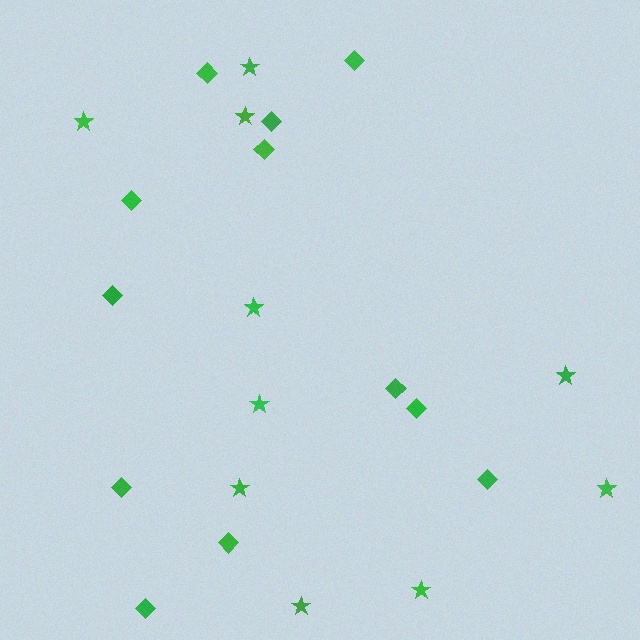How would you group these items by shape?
There are 2 groups: one group of stars (10) and one group of diamonds (12).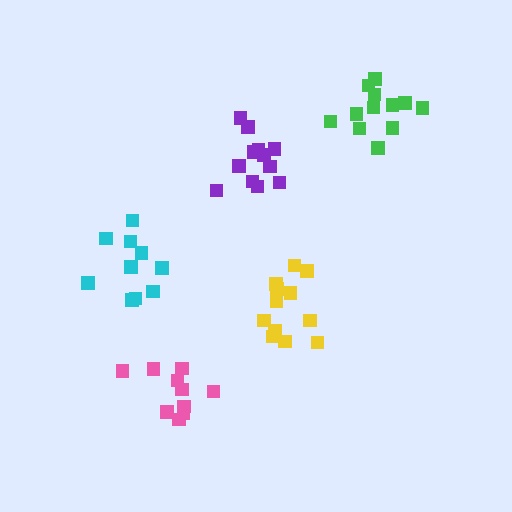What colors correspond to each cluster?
The clusters are colored: yellow, cyan, green, purple, pink.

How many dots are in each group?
Group 1: 12 dots, Group 2: 10 dots, Group 3: 12 dots, Group 4: 12 dots, Group 5: 10 dots (56 total).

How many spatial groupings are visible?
There are 5 spatial groupings.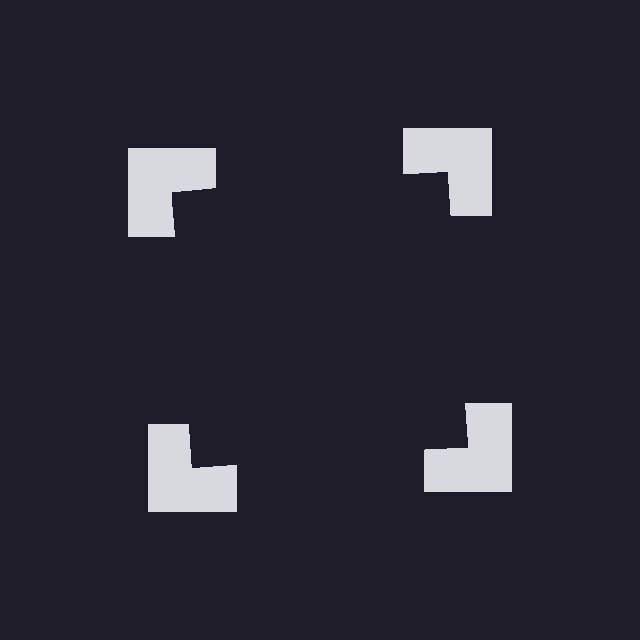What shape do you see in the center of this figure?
An illusory square — its edges are inferred from the aligned wedge cuts in the notched squares, not physically drawn.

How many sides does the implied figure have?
4 sides.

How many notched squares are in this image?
There are 4 — one at each vertex of the illusory square.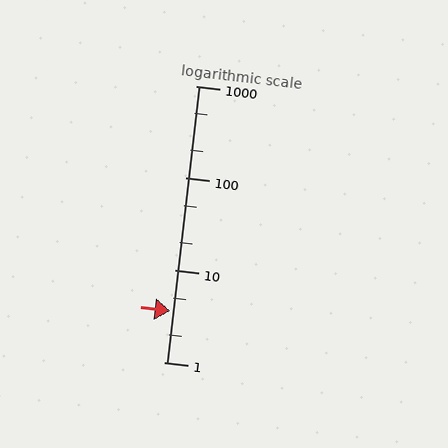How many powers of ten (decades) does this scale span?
The scale spans 3 decades, from 1 to 1000.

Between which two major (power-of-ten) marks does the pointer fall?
The pointer is between 1 and 10.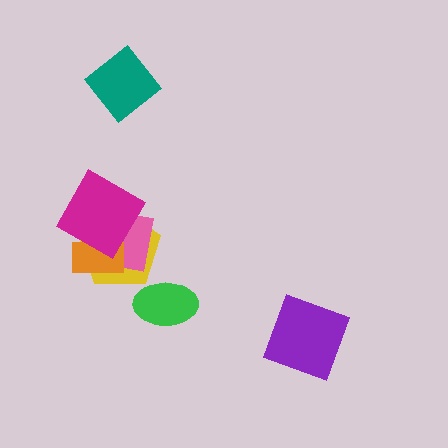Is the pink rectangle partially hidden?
Yes, it is partially covered by another shape.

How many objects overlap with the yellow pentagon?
3 objects overlap with the yellow pentagon.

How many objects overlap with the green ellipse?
0 objects overlap with the green ellipse.